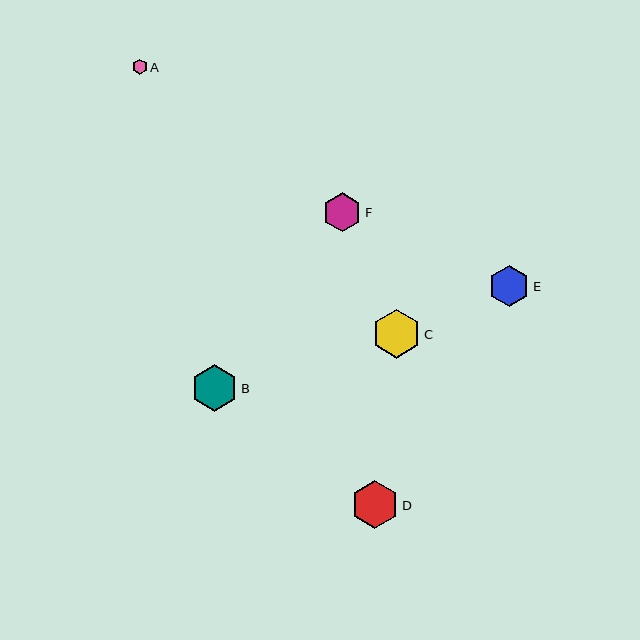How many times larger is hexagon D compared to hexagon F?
Hexagon D is approximately 1.2 times the size of hexagon F.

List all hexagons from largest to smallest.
From largest to smallest: C, D, B, E, F, A.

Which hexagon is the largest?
Hexagon C is the largest with a size of approximately 49 pixels.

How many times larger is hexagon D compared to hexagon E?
Hexagon D is approximately 1.2 times the size of hexagon E.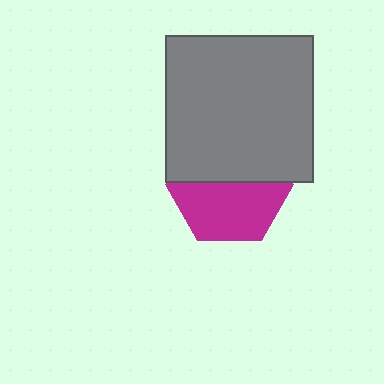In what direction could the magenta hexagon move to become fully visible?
The magenta hexagon could move down. That would shift it out from behind the gray square entirely.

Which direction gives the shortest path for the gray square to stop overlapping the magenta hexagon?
Moving up gives the shortest separation.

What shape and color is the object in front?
The object in front is a gray square.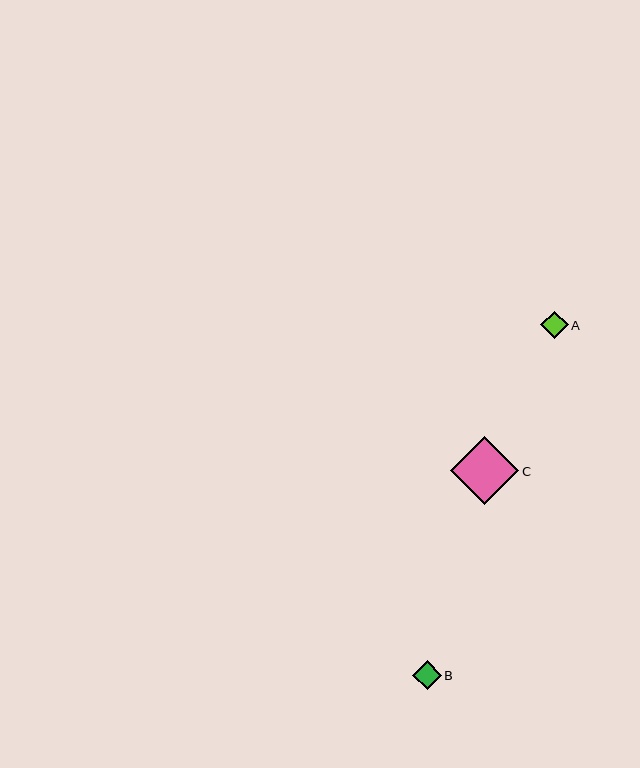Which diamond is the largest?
Diamond C is the largest with a size of approximately 68 pixels.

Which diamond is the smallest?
Diamond A is the smallest with a size of approximately 28 pixels.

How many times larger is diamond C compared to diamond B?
Diamond C is approximately 2.4 times the size of diamond B.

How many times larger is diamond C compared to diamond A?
Diamond C is approximately 2.5 times the size of diamond A.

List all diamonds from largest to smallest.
From largest to smallest: C, B, A.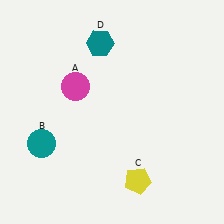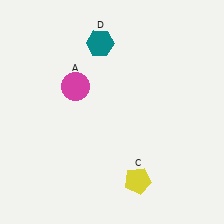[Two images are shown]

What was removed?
The teal circle (B) was removed in Image 2.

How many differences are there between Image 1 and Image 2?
There is 1 difference between the two images.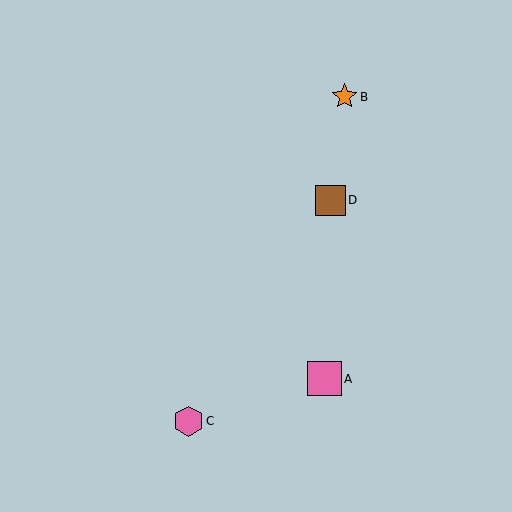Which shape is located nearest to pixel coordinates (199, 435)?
The pink hexagon (labeled C) at (188, 421) is nearest to that location.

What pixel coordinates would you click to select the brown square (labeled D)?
Click at (331, 200) to select the brown square D.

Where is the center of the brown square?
The center of the brown square is at (331, 200).